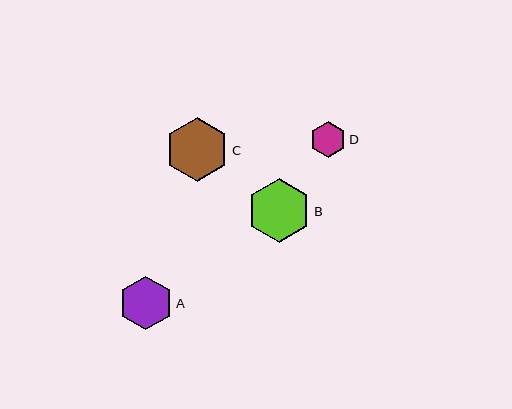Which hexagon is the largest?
Hexagon B is the largest with a size of approximately 64 pixels.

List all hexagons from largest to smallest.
From largest to smallest: B, C, A, D.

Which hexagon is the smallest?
Hexagon D is the smallest with a size of approximately 36 pixels.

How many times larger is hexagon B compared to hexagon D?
Hexagon B is approximately 1.8 times the size of hexagon D.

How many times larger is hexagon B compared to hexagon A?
Hexagon B is approximately 1.2 times the size of hexagon A.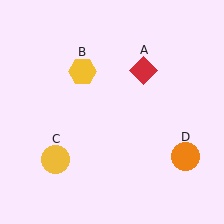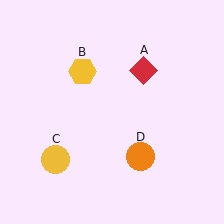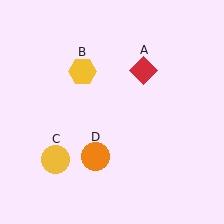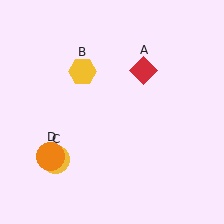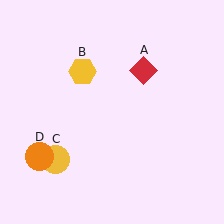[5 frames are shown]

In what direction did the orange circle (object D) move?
The orange circle (object D) moved left.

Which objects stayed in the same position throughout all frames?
Red diamond (object A) and yellow hexagon (object B) and yellow circle (object C) remained stationary.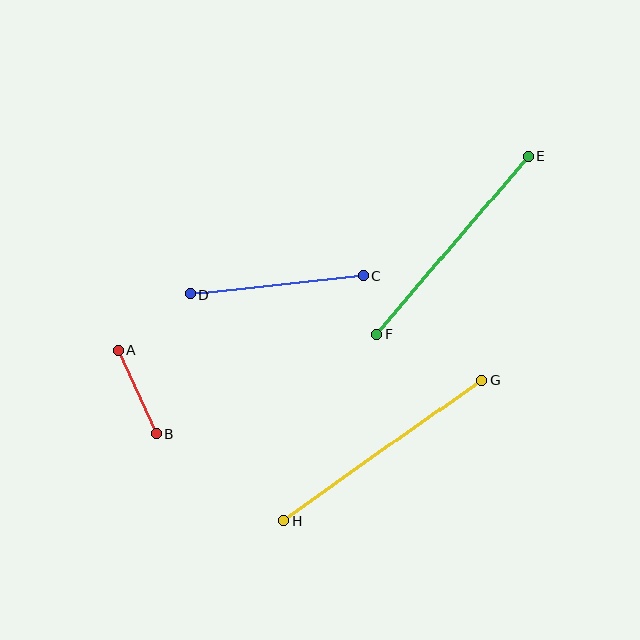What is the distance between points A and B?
The distance is approximately 92 pixels.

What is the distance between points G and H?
The distance is approximately 242 pixels.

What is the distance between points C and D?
The distance is approximately 174 pixels.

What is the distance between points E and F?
The distance is approximately 234 pixels.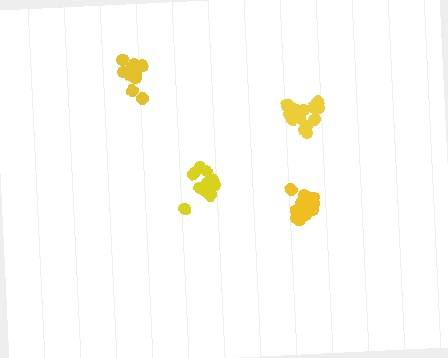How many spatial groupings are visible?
There are 4 spatial groupings.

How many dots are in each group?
Group 1: 11 dots, Group 2: 13 dots, Group 3: 14 dots, Group 4: 16 dots (54 total).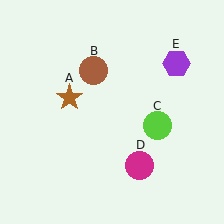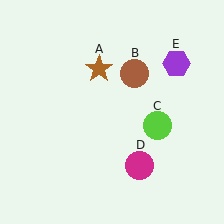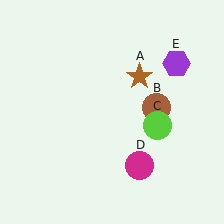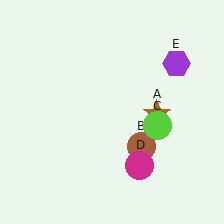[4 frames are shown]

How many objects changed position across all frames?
2 objects changed position: brown star (object A), brown circle (object B).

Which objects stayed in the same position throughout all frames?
Lime circle (object C) and magenta circle (object D) and purple hexagon (object E) remained stationary.